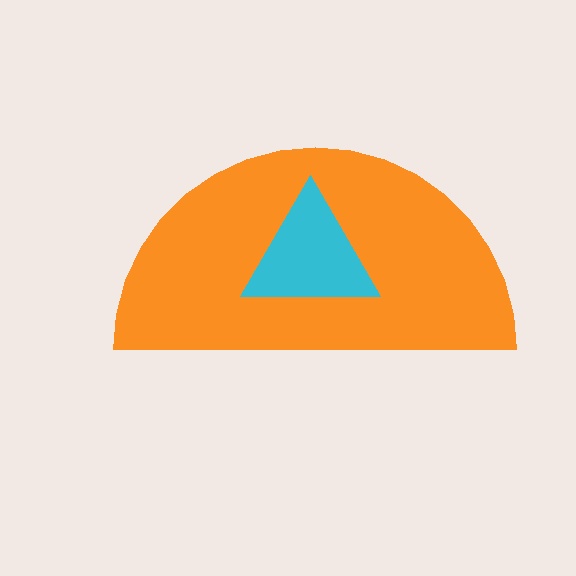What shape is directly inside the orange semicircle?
The cyan triangle.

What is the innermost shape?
The cyan triangle.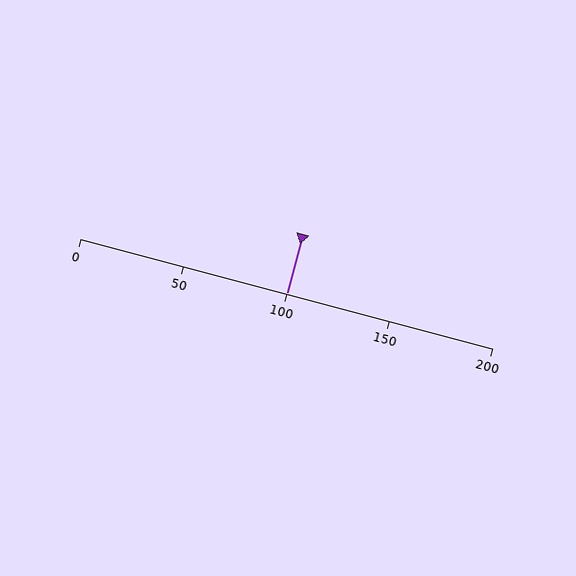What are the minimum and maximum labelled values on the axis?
The axis runs from 0 to 200.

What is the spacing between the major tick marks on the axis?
The major ticks are spaced 50 apart.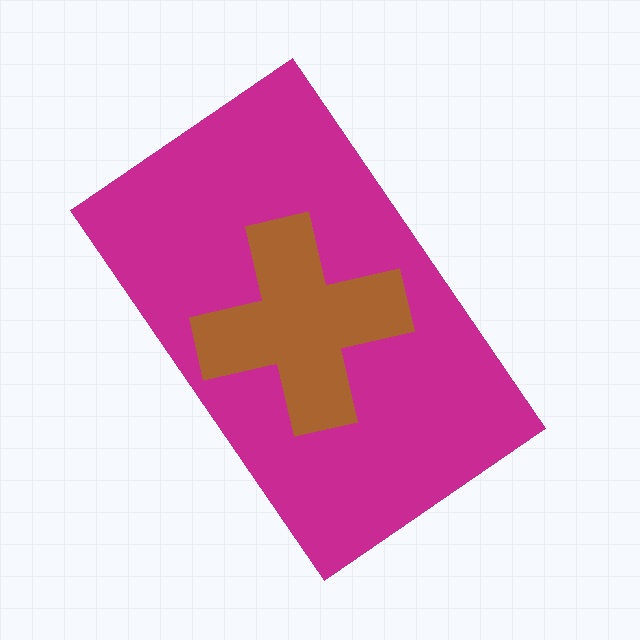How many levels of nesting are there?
2.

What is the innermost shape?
The brown cross.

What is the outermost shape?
The magenta rectangle.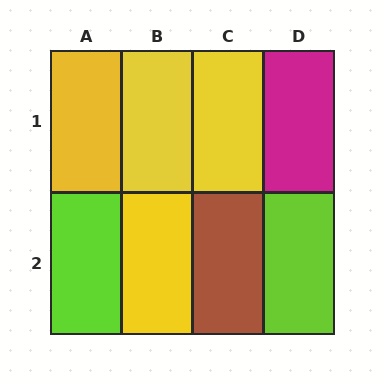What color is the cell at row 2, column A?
Lime.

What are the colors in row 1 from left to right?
Yellow, yellow, yellow, magenta.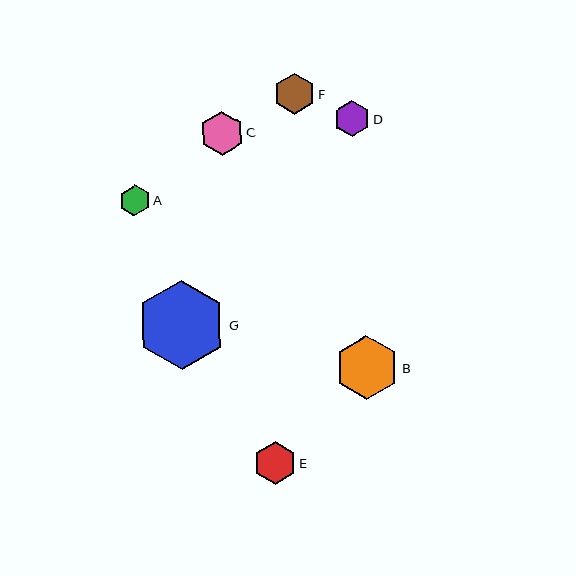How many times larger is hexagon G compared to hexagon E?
Hexagon G is approximately 2.1 times the size of hexagon E.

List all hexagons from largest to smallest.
From largest to smallest: G, B, C, E, F, D, A.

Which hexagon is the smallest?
Hexagon A is the smallest with a size of approximately 31 pixels.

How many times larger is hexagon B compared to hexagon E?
Hexagon B is approximately 1.5 times the size of hexagon E.